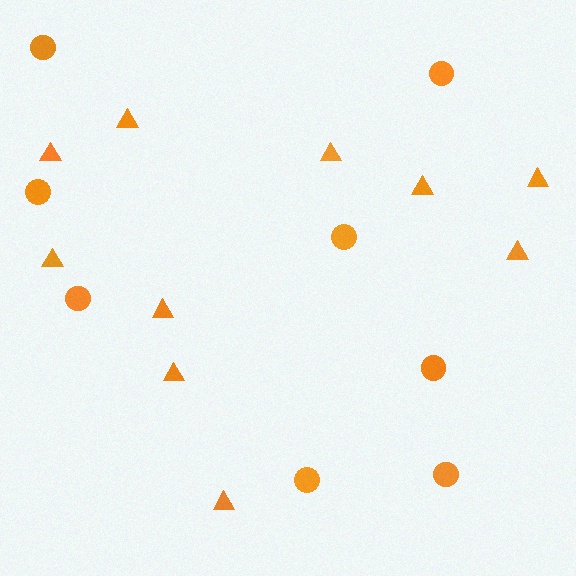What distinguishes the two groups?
There are 2 groups: one group of circles (8) and one group of triangles (10).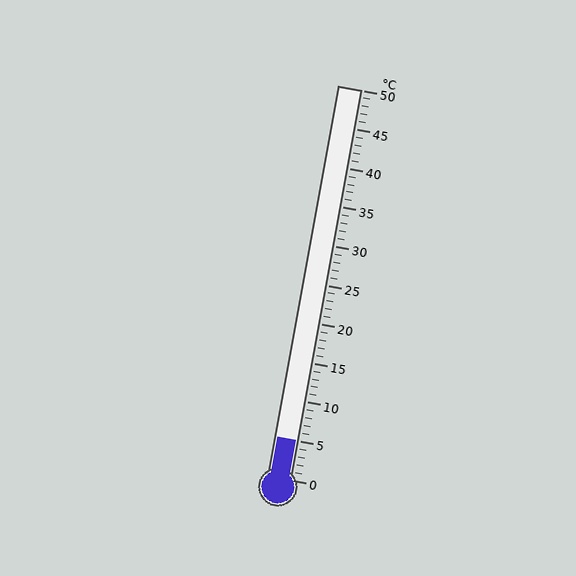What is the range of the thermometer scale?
The thermometer scale ranges from 0°C to 50°C.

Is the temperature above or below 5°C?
The temperature is at 5°C.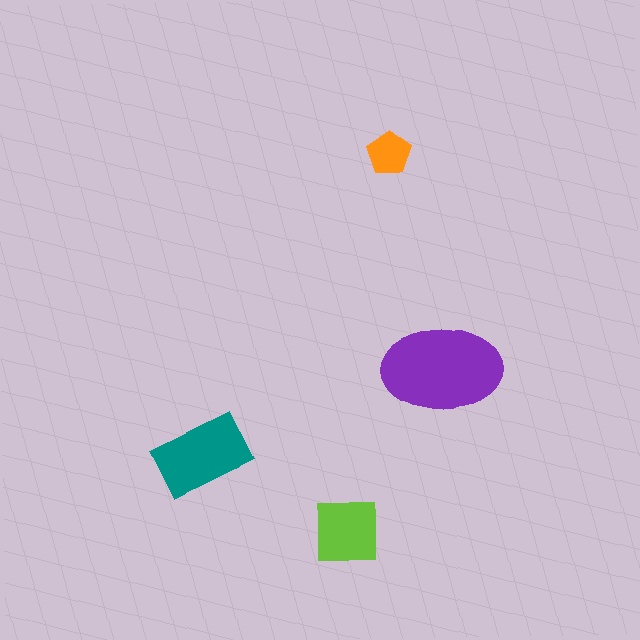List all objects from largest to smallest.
The purple ellipse, the teal rectangle, the lime square, the orange pentagon.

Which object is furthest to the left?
The teal rectangle is leftmost.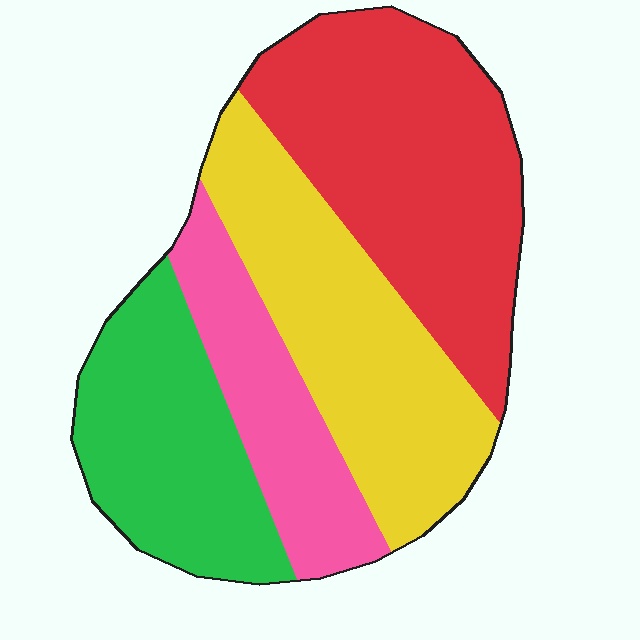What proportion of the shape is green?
Green takes up about one fifth (1/5) of the shape.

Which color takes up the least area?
Pink, at roughly 15%.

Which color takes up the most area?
Red, at roughly 35%.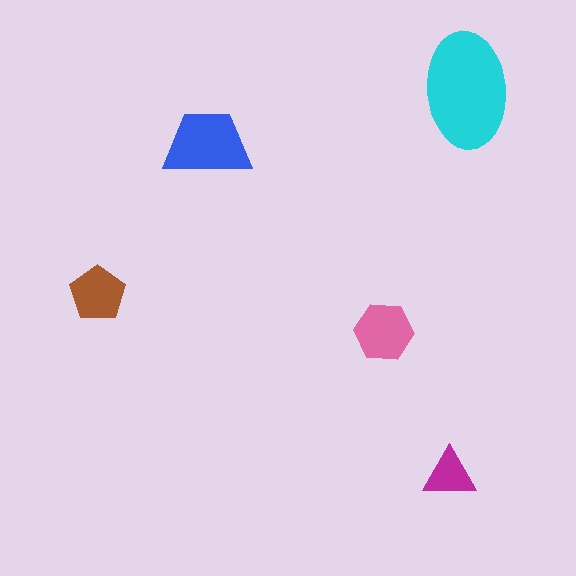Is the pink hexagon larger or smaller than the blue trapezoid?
Smaller.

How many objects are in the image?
There are 5 objects in the image.